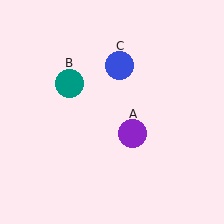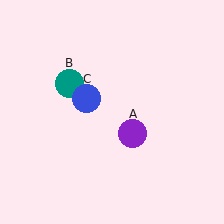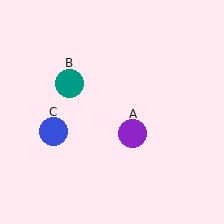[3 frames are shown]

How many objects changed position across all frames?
1 object changed position: blue circle (object C).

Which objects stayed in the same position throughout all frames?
Purple circle (object A) and teal circle (object B) remained stationary.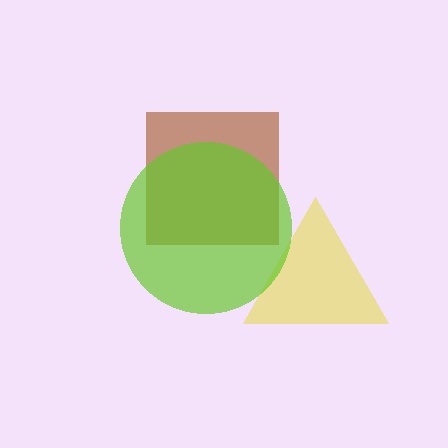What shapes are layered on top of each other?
The layered shapes are: a brown square, a yellow triangle, a lime circle.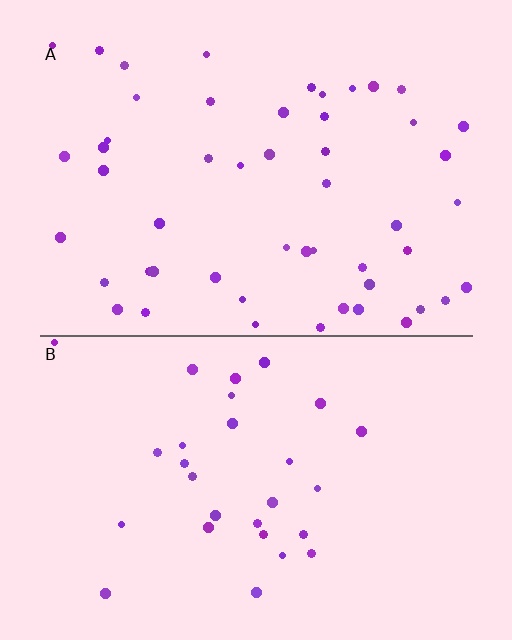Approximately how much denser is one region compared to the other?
Approximately 1.8× — region A over region B.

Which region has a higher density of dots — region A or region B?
A (the top).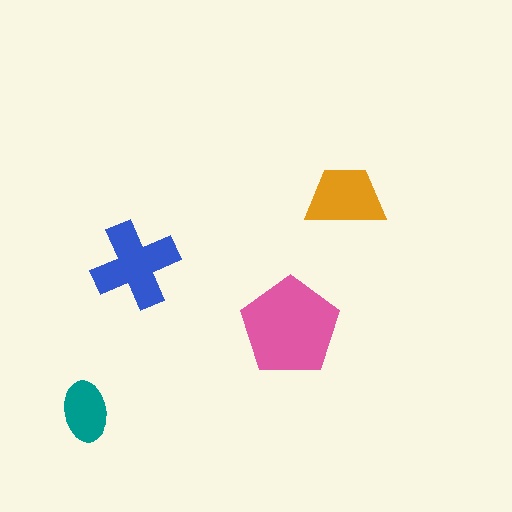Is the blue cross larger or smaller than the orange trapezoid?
Larger.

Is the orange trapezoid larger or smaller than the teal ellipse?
Larger.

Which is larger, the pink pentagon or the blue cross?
The pink pentagon.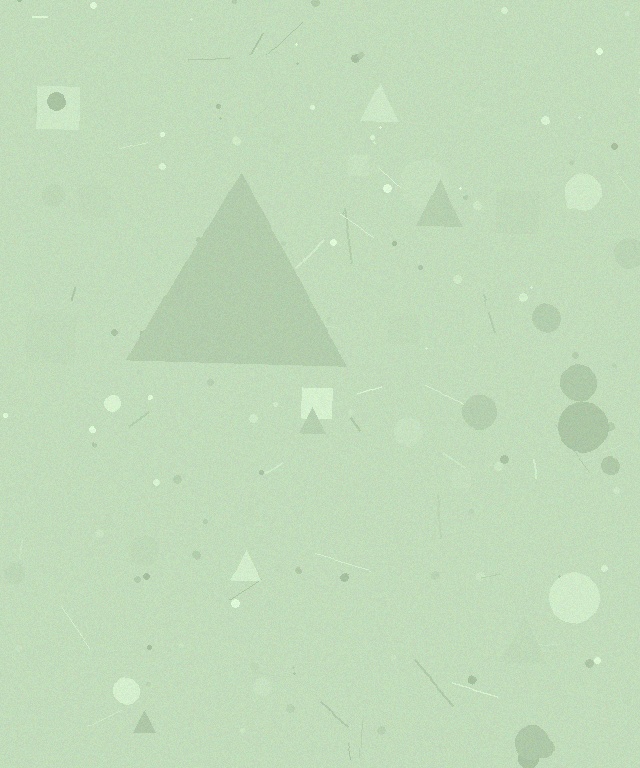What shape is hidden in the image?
A triangle is hidden in the image.